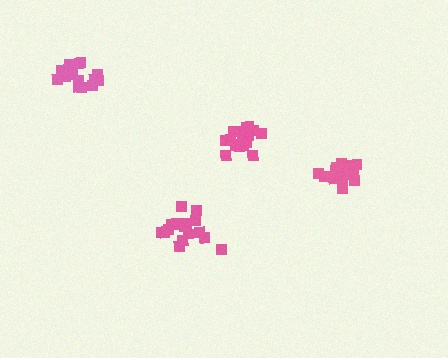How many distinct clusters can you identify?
There are 4 distinct clusters.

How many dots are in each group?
Group 1: 16 dots, Group 2: 19 dots, Group 3: 15 dots, Group 4: 18 dots (68 total).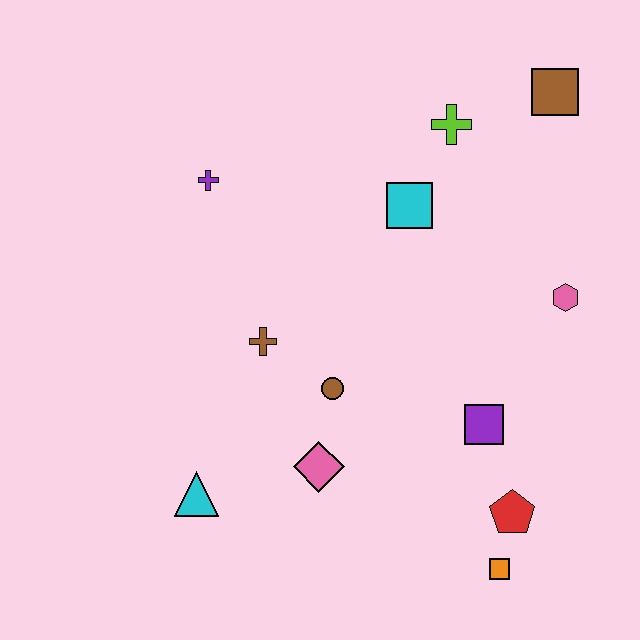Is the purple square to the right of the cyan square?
Yes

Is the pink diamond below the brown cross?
Yes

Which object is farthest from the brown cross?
The brown square is farthest from the brown cross.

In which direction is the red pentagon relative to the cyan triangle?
The red pentagon is to the right of the cyan triangle.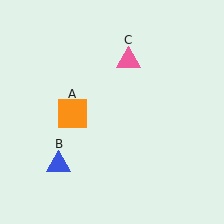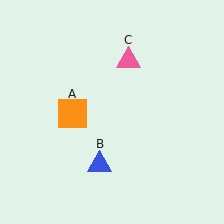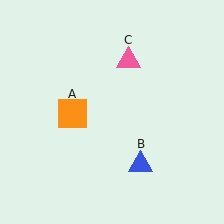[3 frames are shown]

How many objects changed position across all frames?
1 object changed position: blue triangle (object B).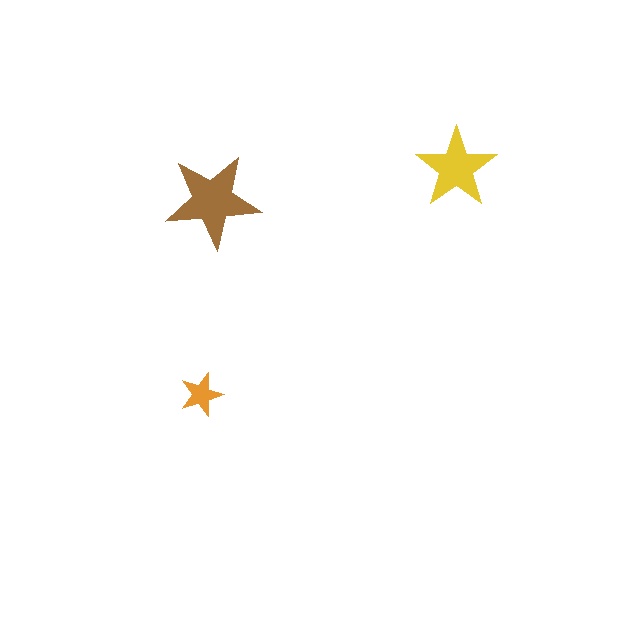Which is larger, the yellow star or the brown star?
The brown one.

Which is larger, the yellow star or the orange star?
The yellow one.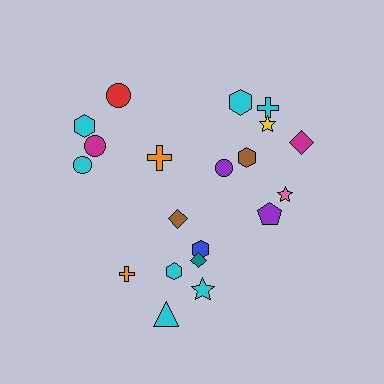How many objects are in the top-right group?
There are 8 objects.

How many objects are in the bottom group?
There are 7 objects.